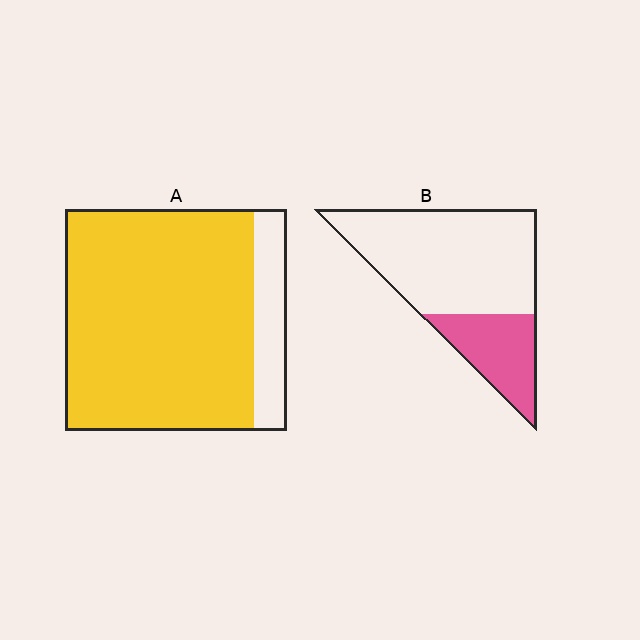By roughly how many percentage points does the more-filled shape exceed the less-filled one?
By roughly 55 percentage points (A over B).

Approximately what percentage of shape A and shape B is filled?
A is approximately 85% and B is approximately 30%.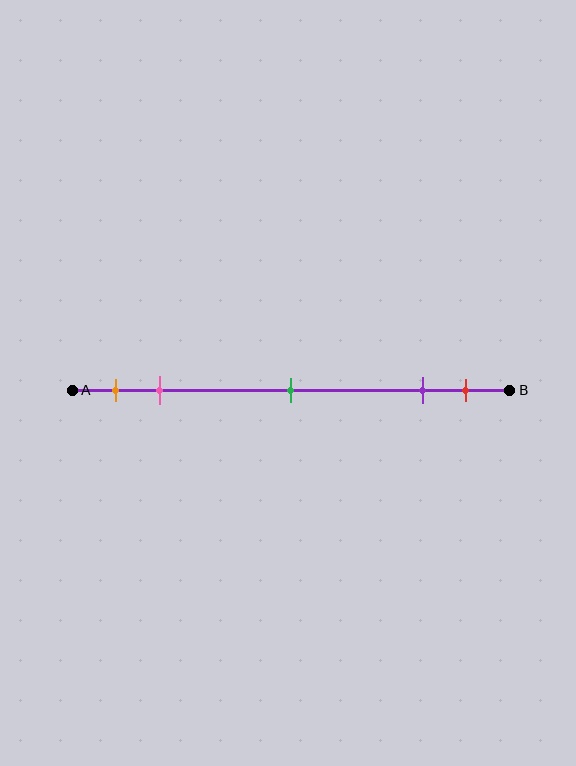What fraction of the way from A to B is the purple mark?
The purple mark is approximately 80% (0.8) of the way from A to B.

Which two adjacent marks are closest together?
The purple and red marks are the closest adjacent pair.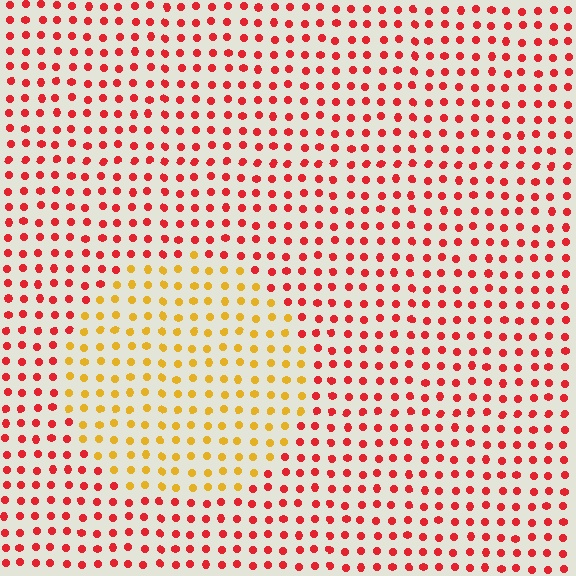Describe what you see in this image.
The image is filled with small red elements in a uniform arrangement. A circle-shaped region is visible where the elements are tinted to a slightly different hue, forming a subtle color boundary.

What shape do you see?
I see a circle.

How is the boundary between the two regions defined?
The boundary is defined purely by a slight shift in hue (about 49 degrees). Spacing, size, and orientation are identical on both sides.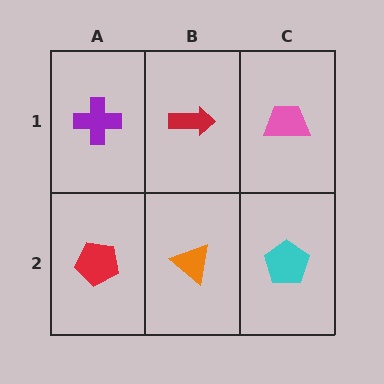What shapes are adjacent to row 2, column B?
A red arrow (row 1, column B), a red pentagon (row 2, column A), a cyan pentagon (row 2, column C).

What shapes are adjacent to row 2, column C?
A pink trapezoid (row 1, column C), an orange triangle (row 2, column B).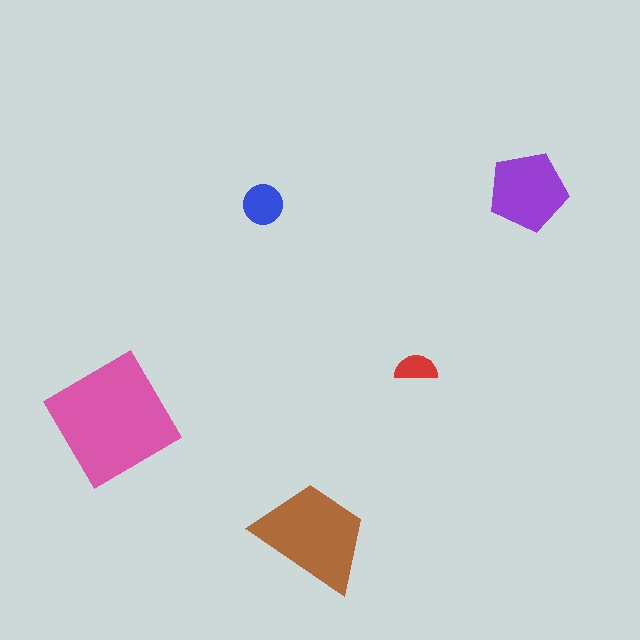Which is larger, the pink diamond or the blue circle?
The pink diamond.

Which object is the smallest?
The red semicircle.